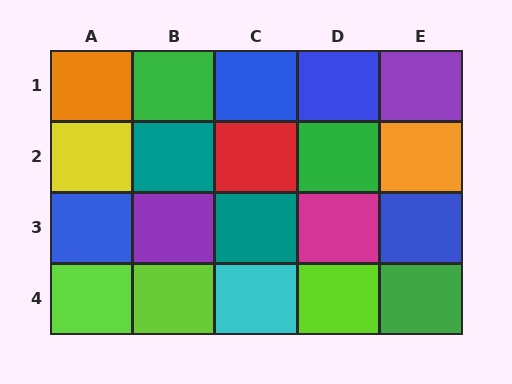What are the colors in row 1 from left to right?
Orange, green, blue, blue, purple.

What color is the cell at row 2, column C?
Red.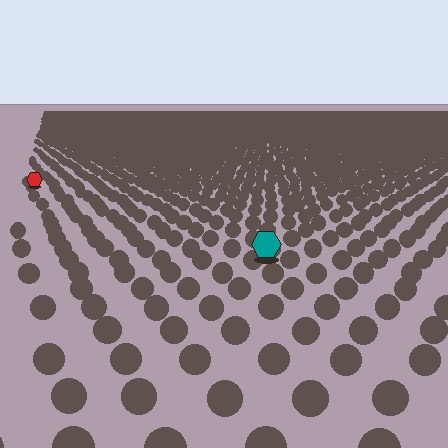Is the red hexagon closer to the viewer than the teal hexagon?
No. The teal hexagon is closer — you can tell from the texture gradient: the ground texture is coarser near it.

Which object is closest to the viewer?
The teal hexagon is closest. The texture marks near it are larger and more spread out.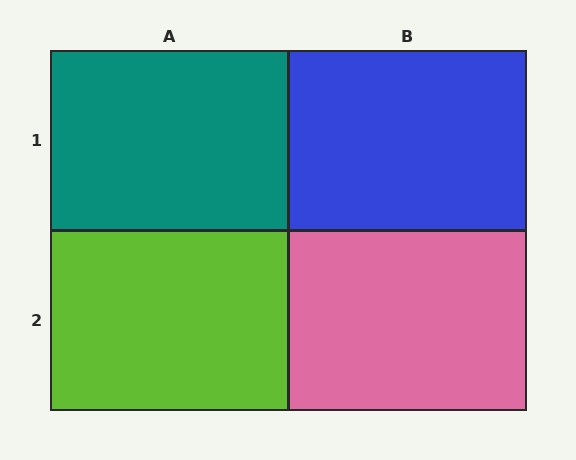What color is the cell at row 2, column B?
Pink.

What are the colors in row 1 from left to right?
Teal, blue.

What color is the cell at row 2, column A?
Lime.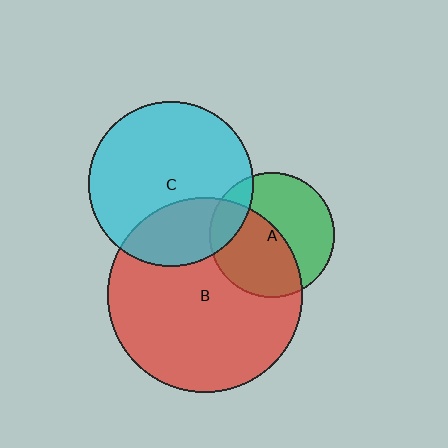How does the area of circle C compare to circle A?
Approximately 1.7 times.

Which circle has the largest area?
Circle B (red).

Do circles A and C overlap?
Yes.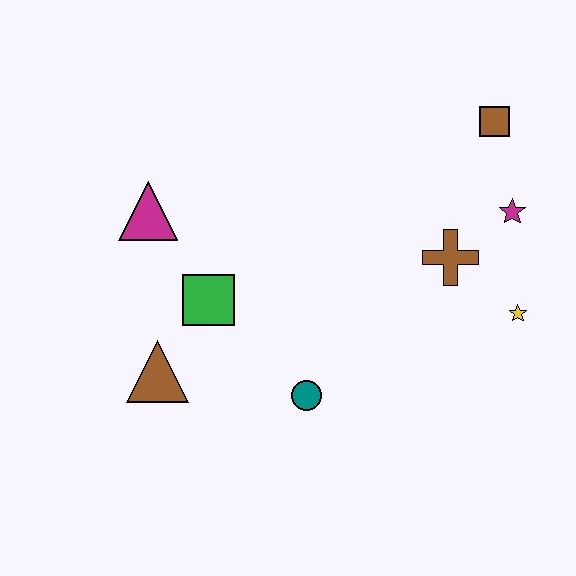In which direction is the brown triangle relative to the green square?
The brown triangle is below the green square.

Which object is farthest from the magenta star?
The brown triangle is farthest from the magenta star.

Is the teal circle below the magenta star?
Yes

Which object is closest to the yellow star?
The brown cross is closest to the yellow star.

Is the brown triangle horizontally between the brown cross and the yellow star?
No